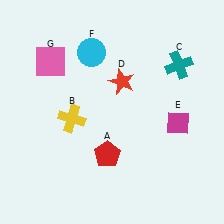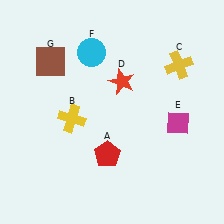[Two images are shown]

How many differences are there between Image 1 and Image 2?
There are 2 differences between the two images.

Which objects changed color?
C changed from teal to yellow. G changed from pink to brown.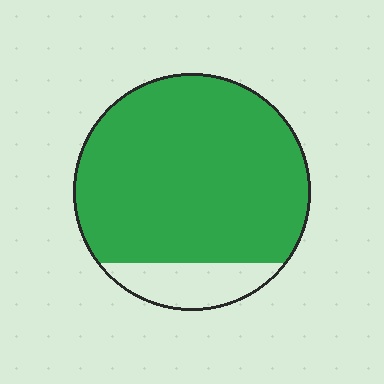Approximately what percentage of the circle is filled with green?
Approximately 85%.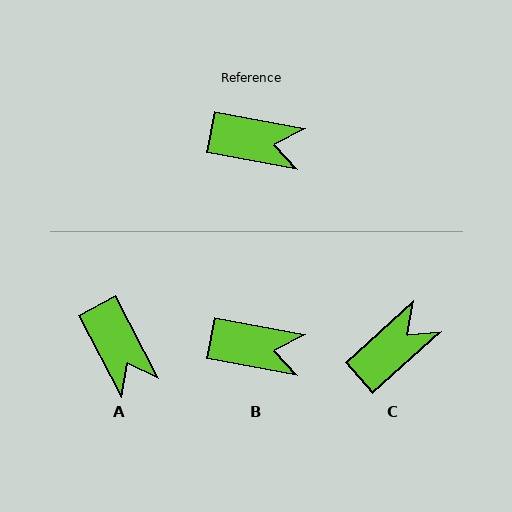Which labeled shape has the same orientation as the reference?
B.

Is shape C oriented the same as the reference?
No, it is off by about 53 degrees.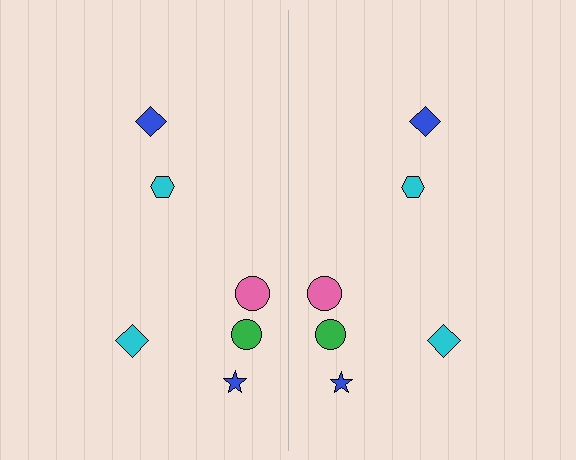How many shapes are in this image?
There are 12 shapes in this image.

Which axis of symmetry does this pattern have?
The pattern has a vertical axis of symmetry running through the center of the image.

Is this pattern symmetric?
Yes, this pattern has bilateral (reflection) symmetry.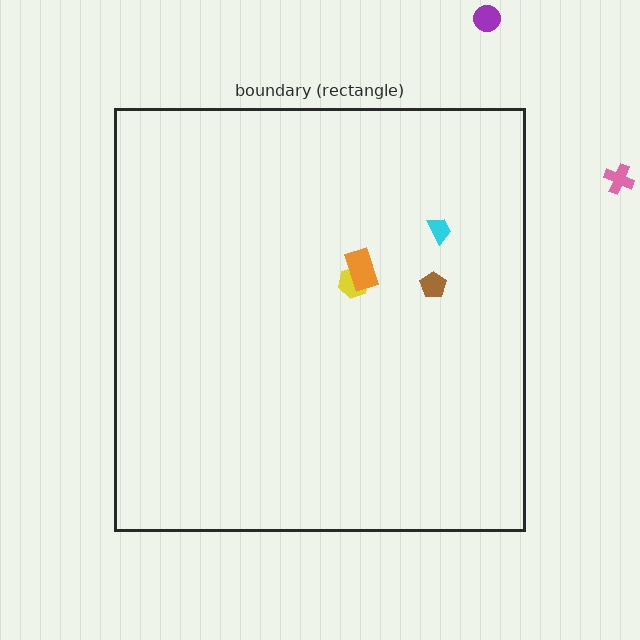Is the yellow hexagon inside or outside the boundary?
Inside.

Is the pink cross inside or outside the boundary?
Outside.